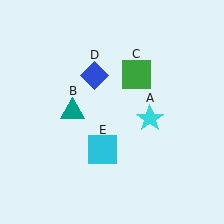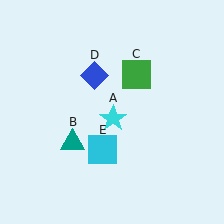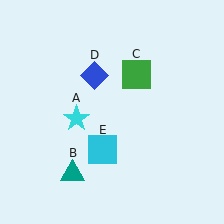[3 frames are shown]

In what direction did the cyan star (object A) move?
The cyan star (object A) moved left.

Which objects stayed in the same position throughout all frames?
Green square (object C) and blue diamond (object D) and cyan square (object E) remained stationary.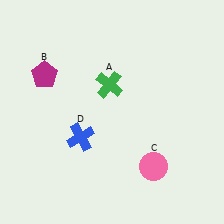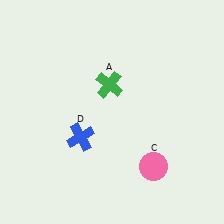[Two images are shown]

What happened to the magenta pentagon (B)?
The magenta pentagon (B) was removed in Image 2. It was in the top-left area of Image 1.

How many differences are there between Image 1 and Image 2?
There is 1 difference between the two images.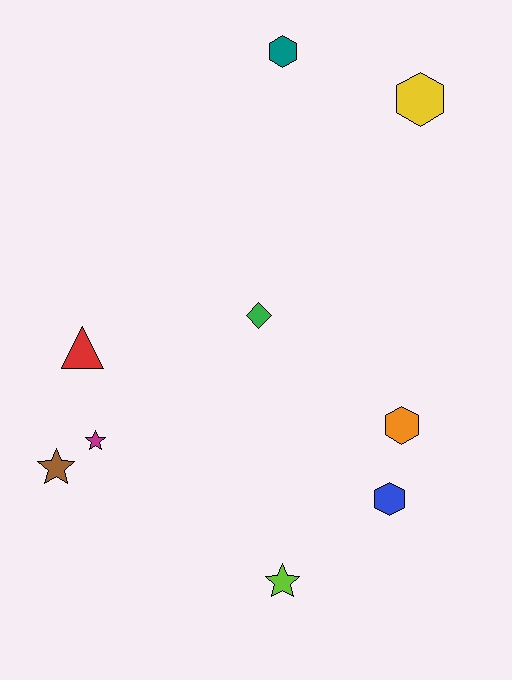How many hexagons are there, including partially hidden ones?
There are 4 hexagons.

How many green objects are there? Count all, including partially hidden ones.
There is 1 green object.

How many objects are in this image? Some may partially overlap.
There are 9 objects.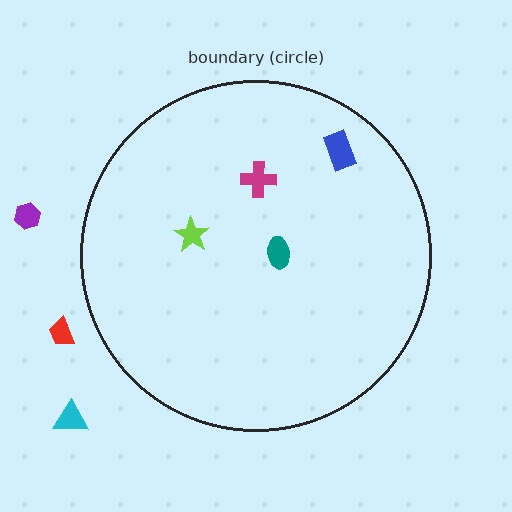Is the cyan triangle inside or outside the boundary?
Outside.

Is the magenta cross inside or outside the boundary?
Inside.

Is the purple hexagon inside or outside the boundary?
Outside.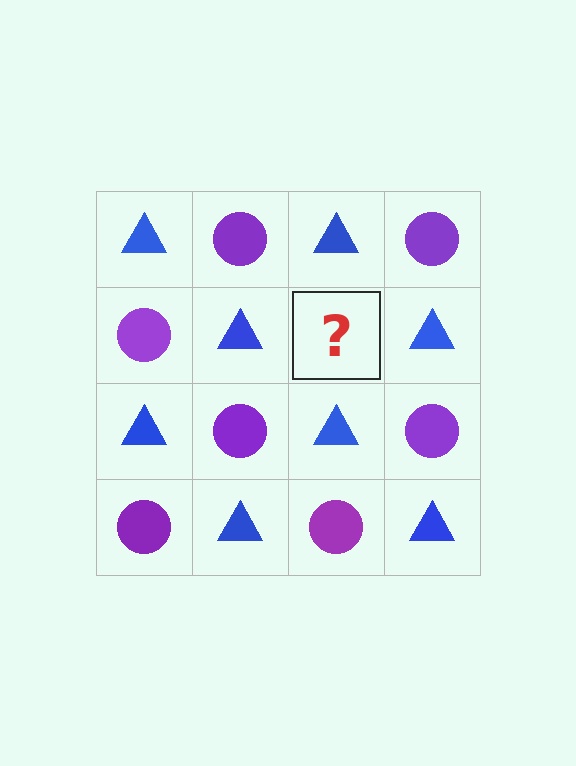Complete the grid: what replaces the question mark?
The question mark should be replaced with a purple circle.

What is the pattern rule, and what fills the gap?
The rule is that it alternates blue triangle and purple circle in a checkerboard pattern. The gap should be filled with a purple circle.